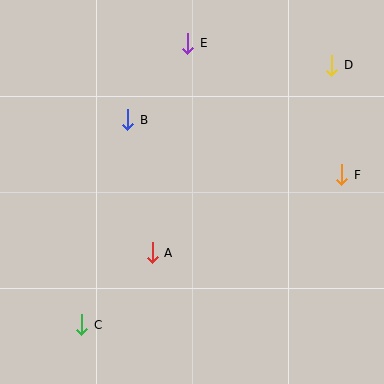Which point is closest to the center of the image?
Point A at (152, 253) is closest to the center.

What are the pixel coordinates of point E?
Point E is at (188, 43).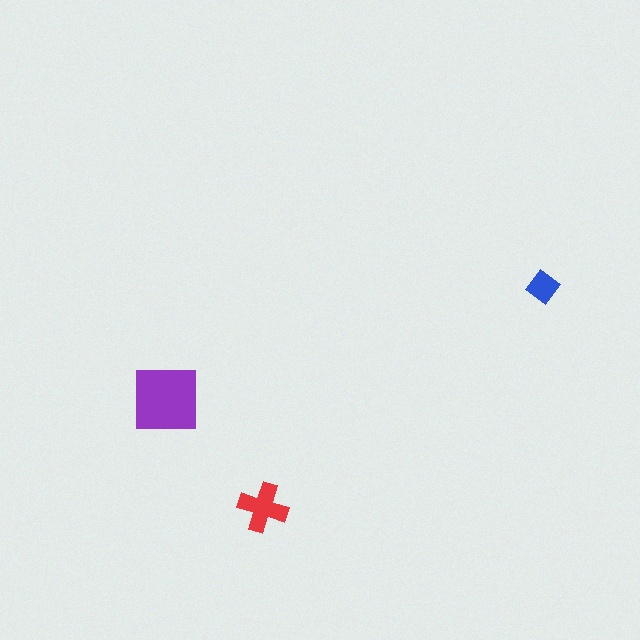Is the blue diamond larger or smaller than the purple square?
Smaller.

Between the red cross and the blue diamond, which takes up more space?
The red cross.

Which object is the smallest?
The blue diamond.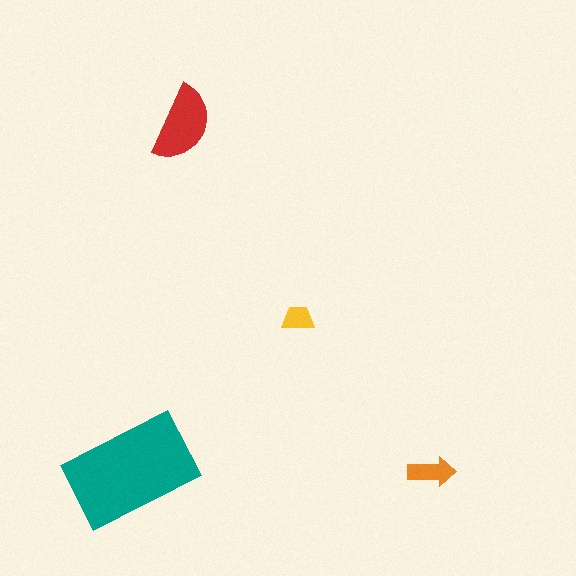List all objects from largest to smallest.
The teal rectangle, the red semicircle, the orange arrow, the yellow trapezoid.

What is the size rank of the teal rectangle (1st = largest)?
1st.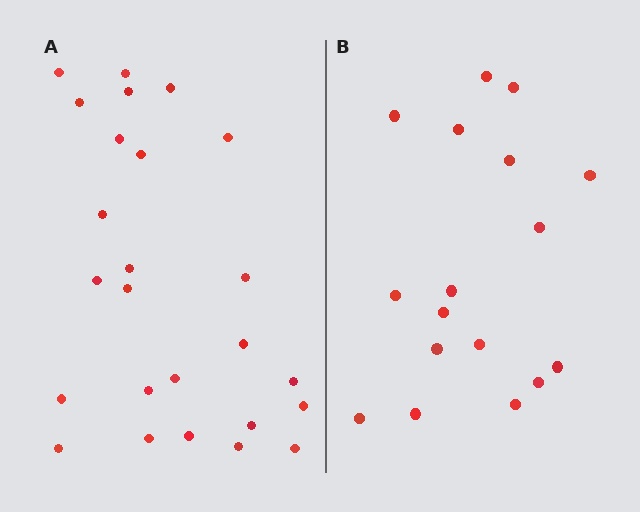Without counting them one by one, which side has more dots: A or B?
Region A (the left region) has more dots.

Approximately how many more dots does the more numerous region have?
Region A has roughly 8 or so more dots than region B.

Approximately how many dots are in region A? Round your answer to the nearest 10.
About 20 dots. (The exact count is 25, which rounds to 20.)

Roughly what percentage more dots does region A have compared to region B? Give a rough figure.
About 45% more.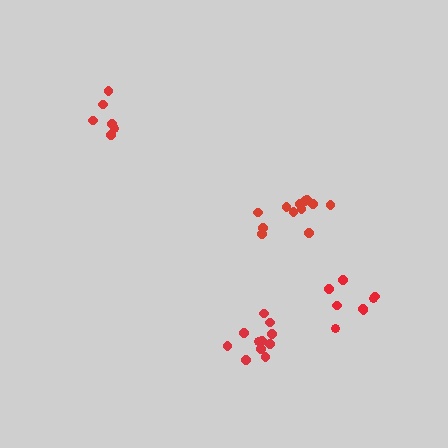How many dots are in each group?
Group 1: 11 dots, Group 2: 12 dots, Group 3: 8 dots, Group 4: 6 dots (37 total).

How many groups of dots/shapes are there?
There are 4 groups.